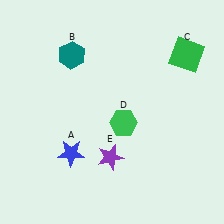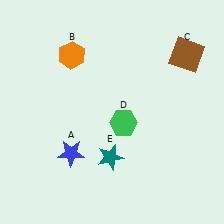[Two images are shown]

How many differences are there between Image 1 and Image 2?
There are 3 differences between the two images.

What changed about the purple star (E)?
In Image 1, E is purple. In Image 2, it changed to teal.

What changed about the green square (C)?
In Image 1, C is green. In Image 2, it changed to brown.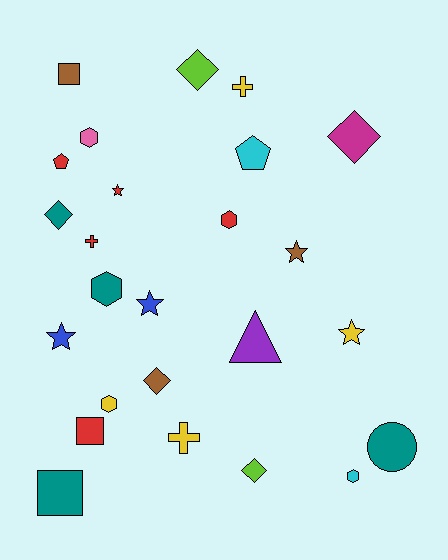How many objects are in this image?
There are 25 objects.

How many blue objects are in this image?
There are 2 blue objects.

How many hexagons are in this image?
There are 5 hexagons.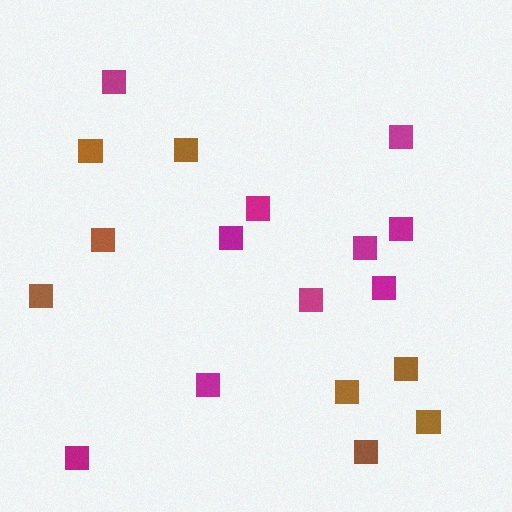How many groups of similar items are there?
There are 2 groups: one group of brown squares (8) and one group of magenta squares (10).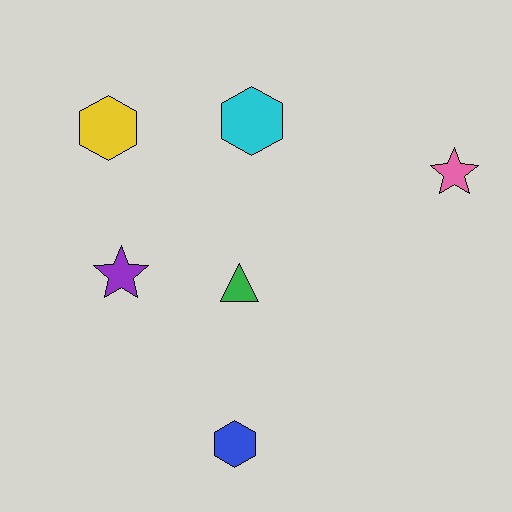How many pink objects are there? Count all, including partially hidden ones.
There is 1 pink object.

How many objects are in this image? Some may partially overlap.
There are 6 objects.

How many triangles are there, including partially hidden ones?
There is 1 triangle.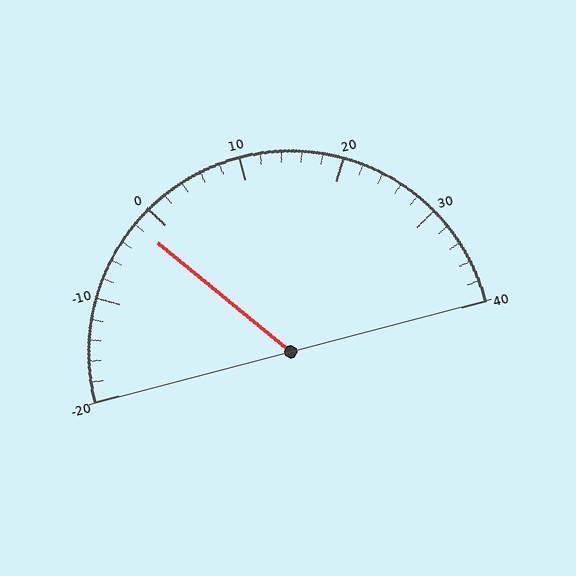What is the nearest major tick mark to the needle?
The nearest major tick mark is 0.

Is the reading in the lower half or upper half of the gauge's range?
The reading is in the lower half of the range (-20 to 40).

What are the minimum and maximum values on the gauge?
The gauge ranges from -20 to 40.